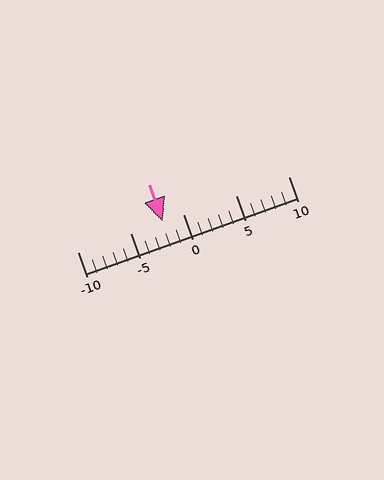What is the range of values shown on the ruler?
The ruler shows values from -10 to 10.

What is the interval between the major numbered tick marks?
The major tick marks are spaced 5 units apart.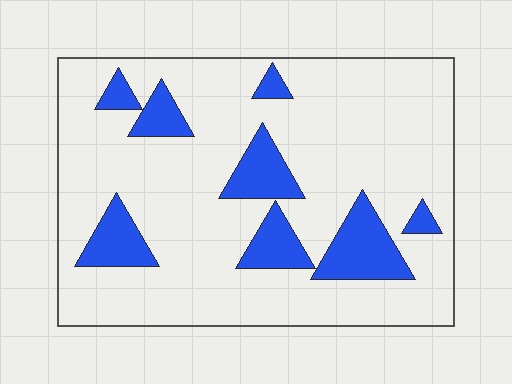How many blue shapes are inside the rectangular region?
8.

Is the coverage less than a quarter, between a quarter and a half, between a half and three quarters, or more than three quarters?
Less than a quarter.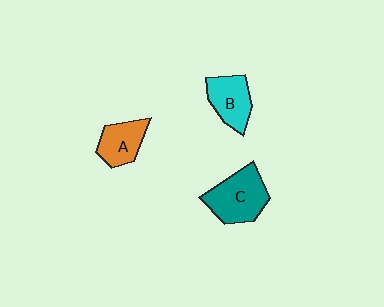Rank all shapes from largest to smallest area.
From largest to smallest: C (teal), B (cyan), A (orange).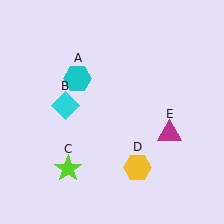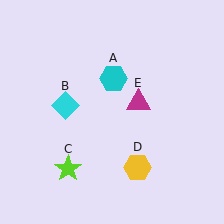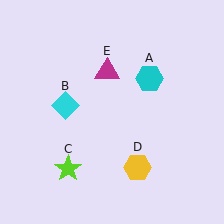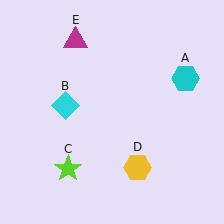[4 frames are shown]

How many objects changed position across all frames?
2 objects changed position: cyan hexagon (object A), magenta triangle (object E).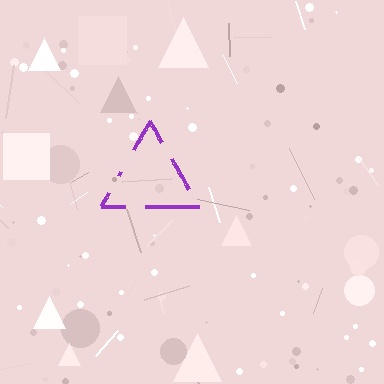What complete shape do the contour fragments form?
The contour fragments form a triangle.